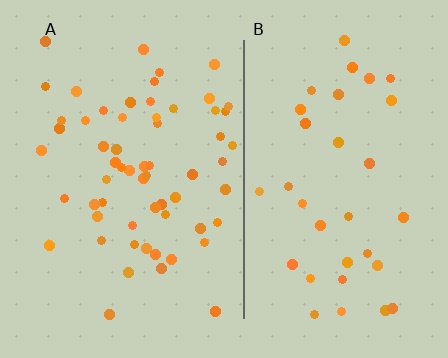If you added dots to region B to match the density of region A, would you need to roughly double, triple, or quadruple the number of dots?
Approximately double.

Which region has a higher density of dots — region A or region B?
A (the left).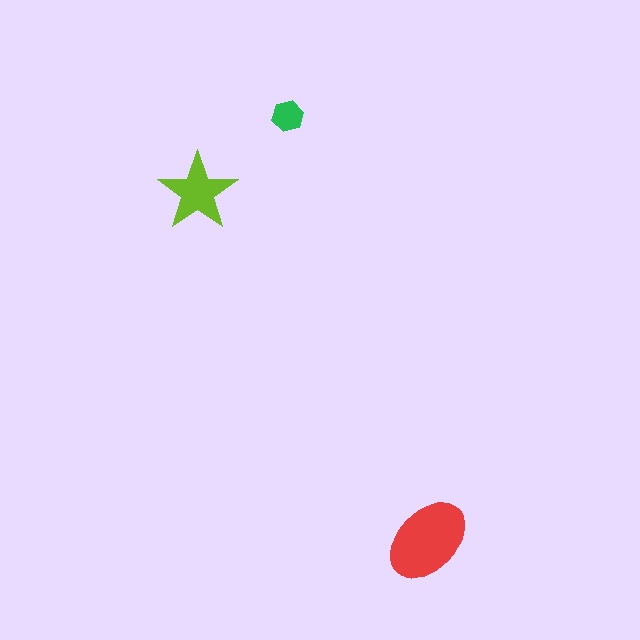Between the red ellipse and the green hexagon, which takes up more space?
The red ellipse.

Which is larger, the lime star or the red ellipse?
The red ellipse.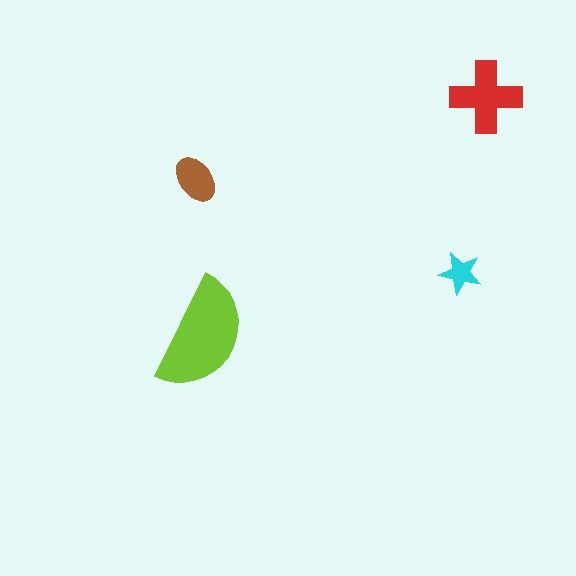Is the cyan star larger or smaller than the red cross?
Smaller.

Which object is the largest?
The lime semicircle.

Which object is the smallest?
The cyan star.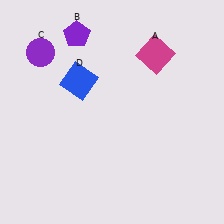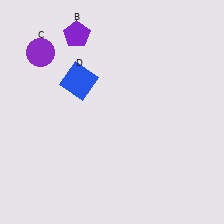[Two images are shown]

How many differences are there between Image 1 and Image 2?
There is 1 difference between the two images.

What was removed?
The magenta square (A) was removed in Image 2.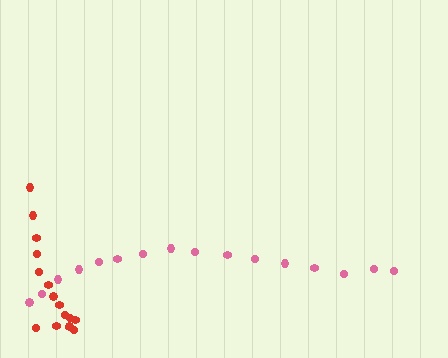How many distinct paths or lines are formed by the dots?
There are 2 distinct paths.